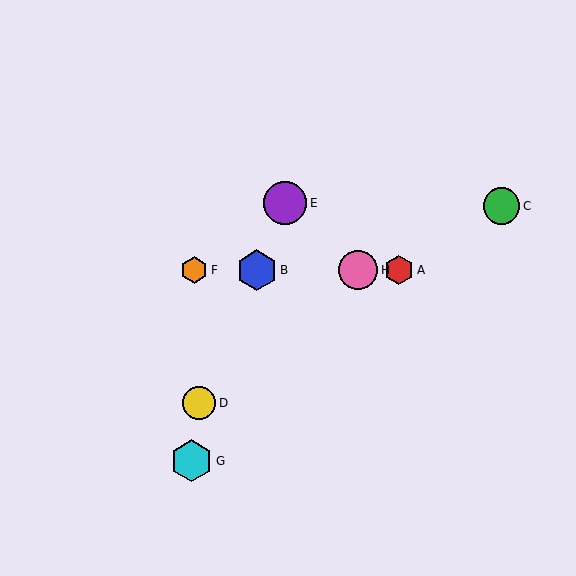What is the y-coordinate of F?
Object F is at y≈270.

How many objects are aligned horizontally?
4 objects (A, B, F, H) are aligned horizontally.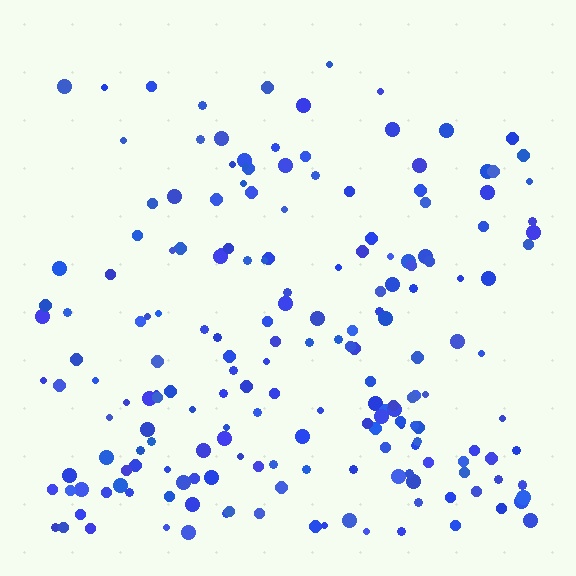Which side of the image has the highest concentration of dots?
The bottom.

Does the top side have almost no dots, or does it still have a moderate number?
Still a moderate number, just noticeably fewer than the bottom.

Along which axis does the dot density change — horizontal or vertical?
Vertical.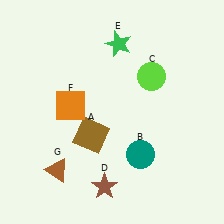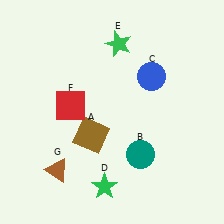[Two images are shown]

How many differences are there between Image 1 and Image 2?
There are 3 differences between the two images.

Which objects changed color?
C changed from lime to blue. D changed from brown to green. F changed from orange to red.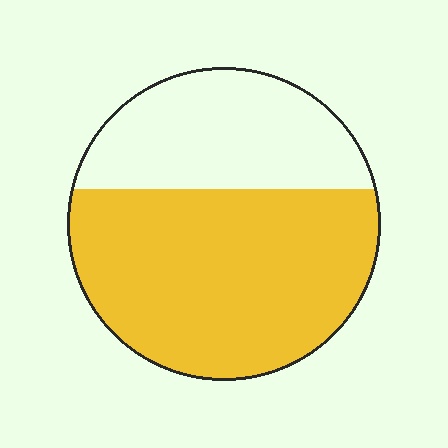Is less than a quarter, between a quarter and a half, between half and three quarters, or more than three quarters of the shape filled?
Between half and three quarters.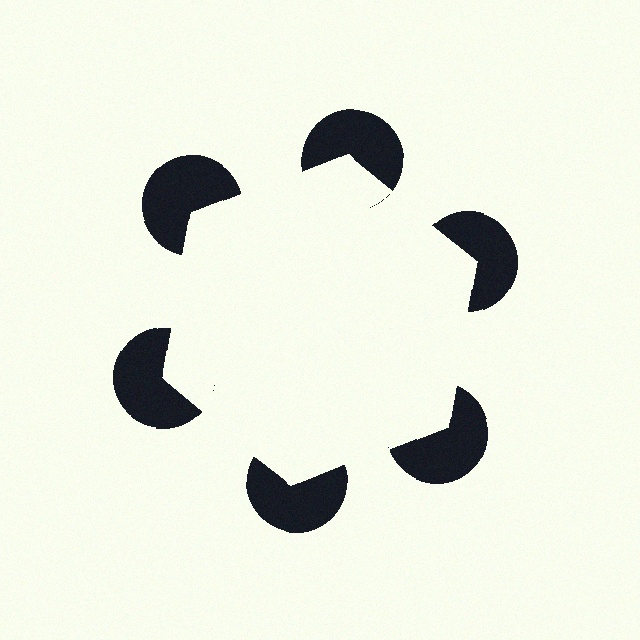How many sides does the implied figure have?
6 sides.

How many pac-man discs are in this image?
There are 6 — one at each vertex of the illusory hexagon.